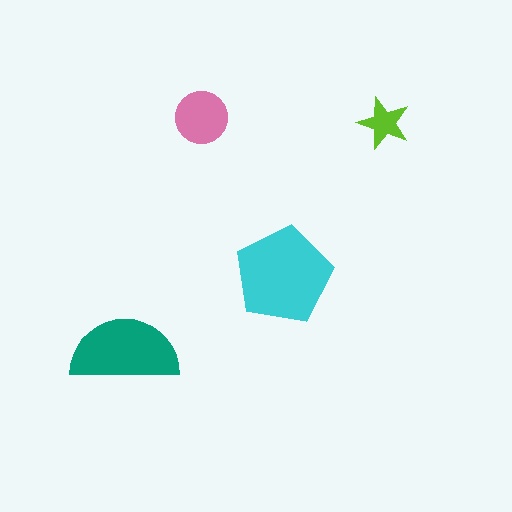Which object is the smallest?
The lime star.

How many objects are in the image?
There are 4 objects in the image.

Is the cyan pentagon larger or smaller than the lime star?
Larger.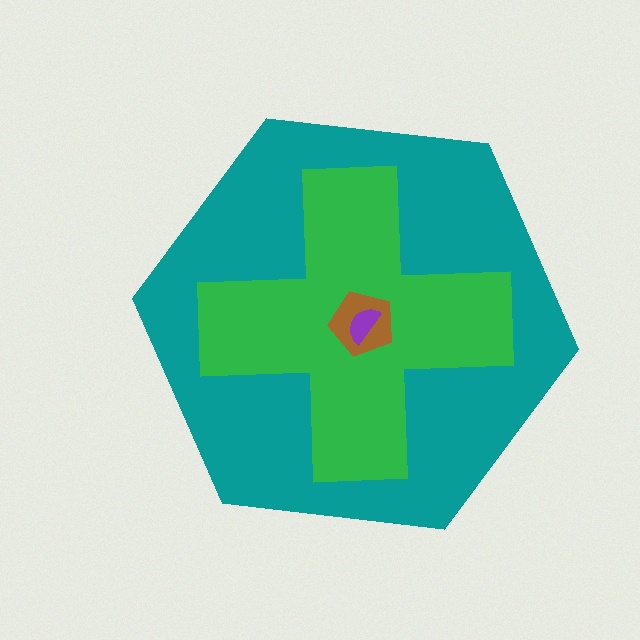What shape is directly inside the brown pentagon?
The purple semicircle.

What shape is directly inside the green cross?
The brown pentagon.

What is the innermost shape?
The purple semicircle.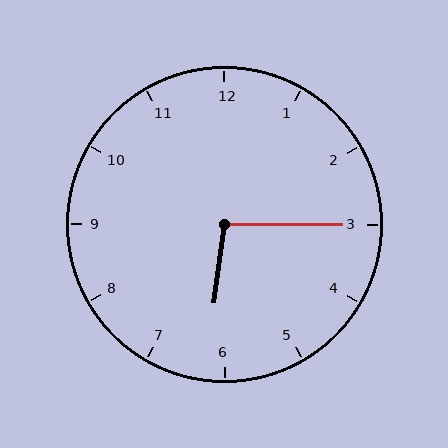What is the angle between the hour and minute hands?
Approximately 98 degrees.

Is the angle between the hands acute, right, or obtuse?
It is obtuse.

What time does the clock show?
6:15.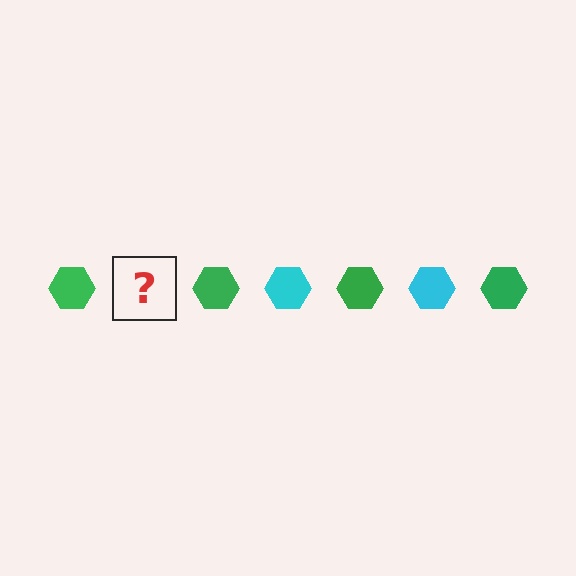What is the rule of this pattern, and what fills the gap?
The rule is that the pattern cycles through green, cyan hexagons. The gap should be filled with a cyan hexagon.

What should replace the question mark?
The question mark should be replaced with a cyan hexagon.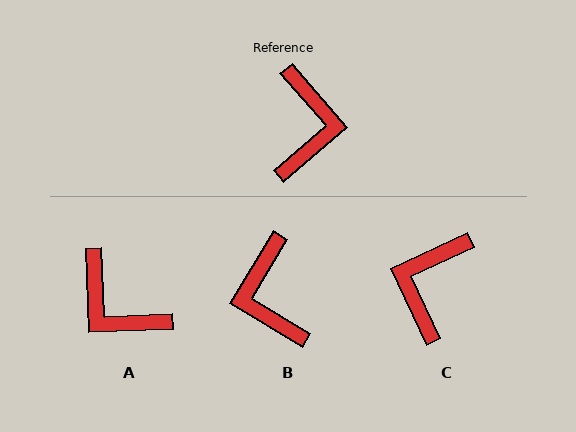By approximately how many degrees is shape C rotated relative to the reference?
Approximately 164 degrees counter-clockwise.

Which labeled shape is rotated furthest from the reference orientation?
C, about 164 degrees away.